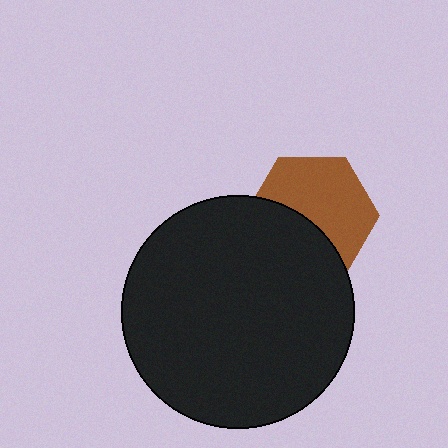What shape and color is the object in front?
The object in front is a black circle.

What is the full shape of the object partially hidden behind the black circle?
The partially hidden object is a brown hexagon.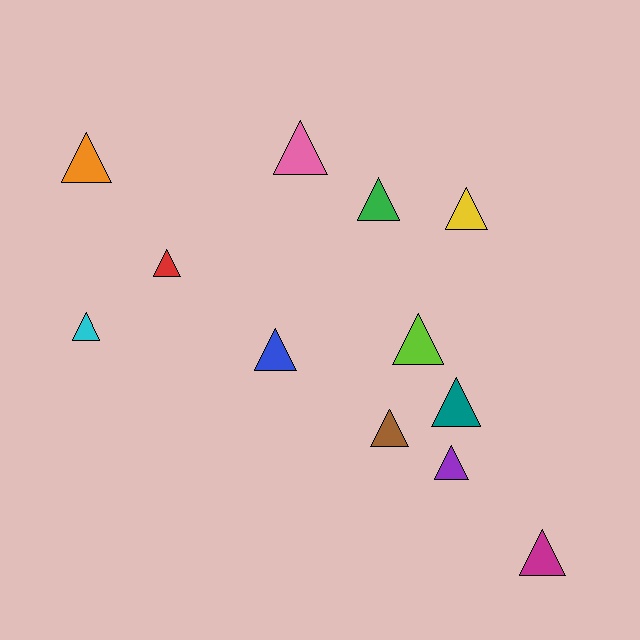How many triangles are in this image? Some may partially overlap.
There are 12 triangles.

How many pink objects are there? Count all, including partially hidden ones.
There is 1 pink object.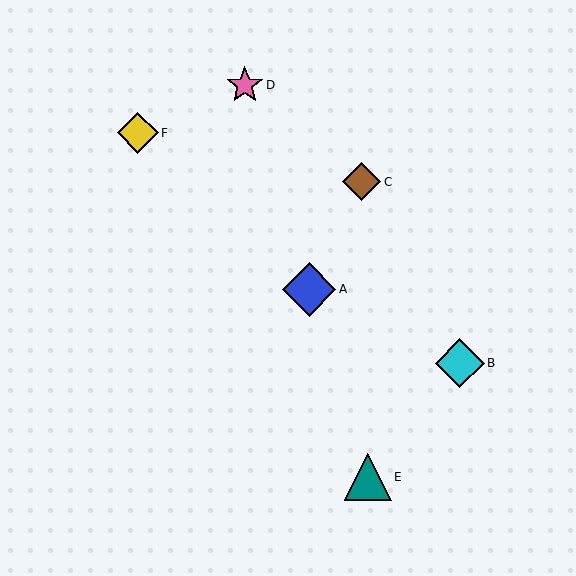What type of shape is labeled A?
Shape A is a blue diamond.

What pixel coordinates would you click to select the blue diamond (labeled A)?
Click at (309, 289) to select the blue diamond A.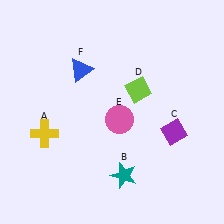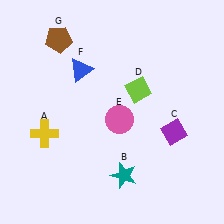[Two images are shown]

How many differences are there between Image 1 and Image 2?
There is 1 difference between the two images.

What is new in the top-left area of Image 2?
A brown pentagon (G) was added in the top-left area of Image 2.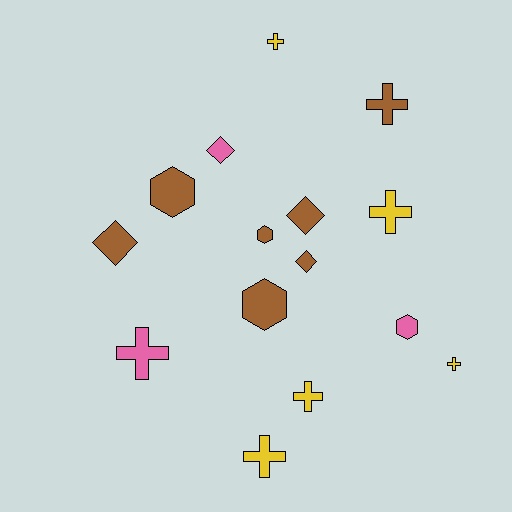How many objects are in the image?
There are 15 objects.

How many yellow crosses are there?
There are 5 yellow crosses.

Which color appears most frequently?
Brown, with 7 objects.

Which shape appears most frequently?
Cross, with 7 objects.